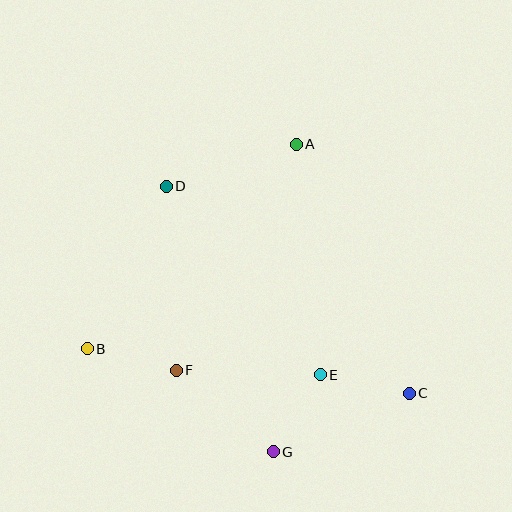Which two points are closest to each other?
Points E and G are closest to each other.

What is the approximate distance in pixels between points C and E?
The distance between C and E is approximately 91 pixels.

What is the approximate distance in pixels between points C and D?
The distance between C and D is approximately 319 pixels.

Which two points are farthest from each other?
Points B and C are farthest from each other.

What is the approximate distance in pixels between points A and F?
The distance between A and F is approximately 256 pixels.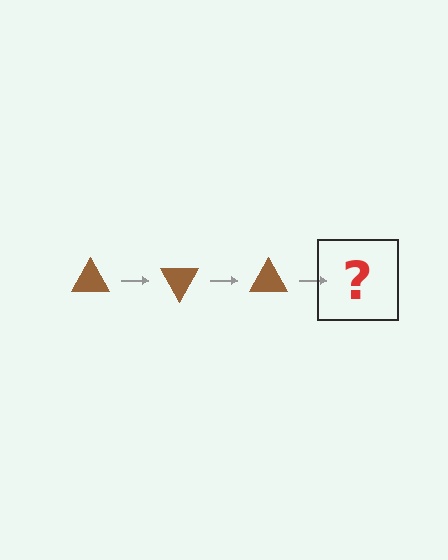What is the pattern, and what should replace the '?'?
The pattern is that the triangle rotates 60 degrees each step. The '?' should be a brown triangle rotated 180 degrees.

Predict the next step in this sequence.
The next step is a brown triangle rotated 180 degrees.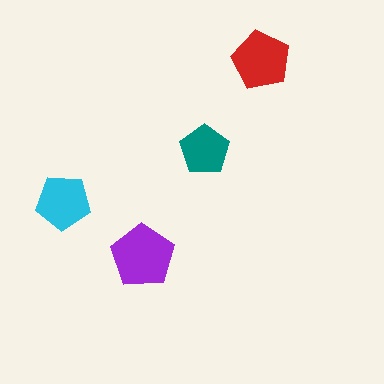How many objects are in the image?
There are 4 objects in the image.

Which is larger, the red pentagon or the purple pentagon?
The purple one.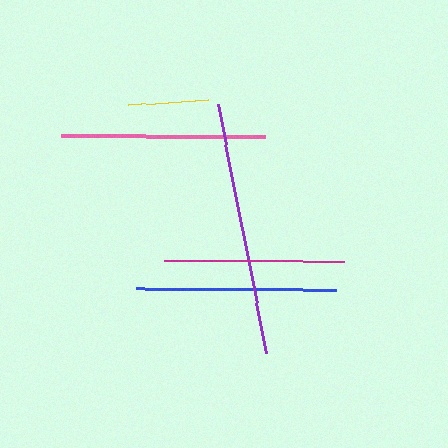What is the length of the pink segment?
The pink segment is approximately 204 pixels long.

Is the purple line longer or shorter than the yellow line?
The purple line is longer than the yellow line.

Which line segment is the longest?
The purple line is the longest at approximately 254 pixels.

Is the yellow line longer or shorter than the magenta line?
The magenta line is longer than the yellow line.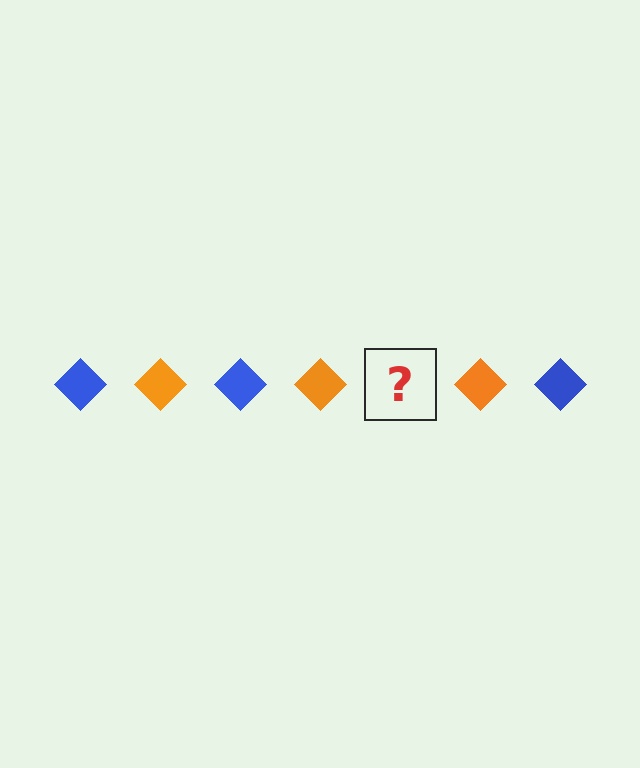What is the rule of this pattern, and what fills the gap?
The rule is that the pattern cycles through blue, orange diamonds. The gap should be filled with a blue diamond.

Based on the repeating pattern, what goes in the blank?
The blank should be a blue diamond.